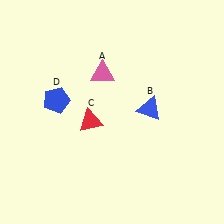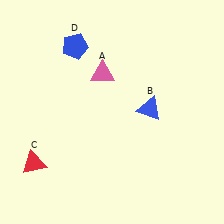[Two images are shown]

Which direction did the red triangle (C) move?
The red triangle (C) moved left.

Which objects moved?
The objects that moved are: the red triangle (C), the blue pentagon (D).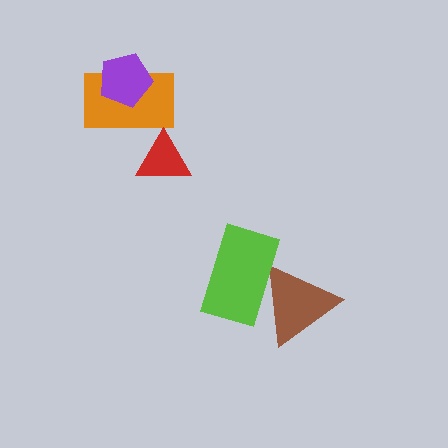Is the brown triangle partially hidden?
Yes, it is partially covered by another shape.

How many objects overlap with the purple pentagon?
1 object overlaps with the purple pentagon.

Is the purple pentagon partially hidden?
No, no other shape covers it.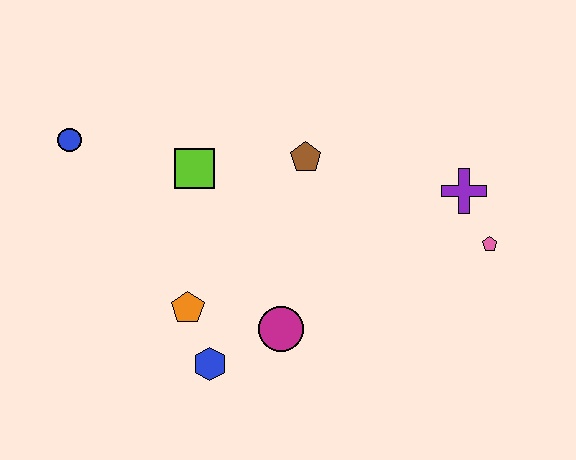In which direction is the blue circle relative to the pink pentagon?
The blue circle is to the left of the pink pentagon.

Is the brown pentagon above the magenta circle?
Yes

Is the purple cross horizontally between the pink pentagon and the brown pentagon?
Yes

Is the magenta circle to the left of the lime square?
No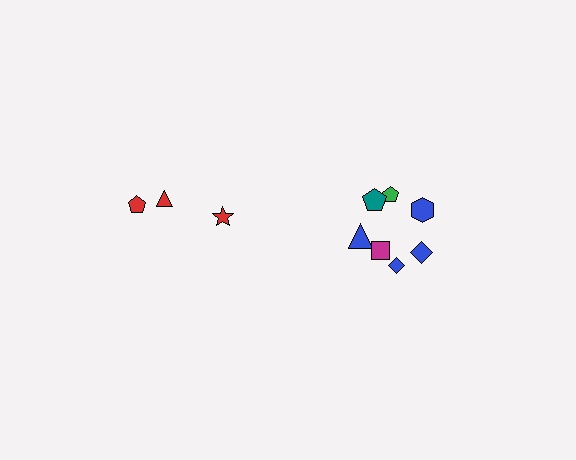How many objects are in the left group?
There are 3 objects.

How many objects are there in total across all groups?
There are 10 objects.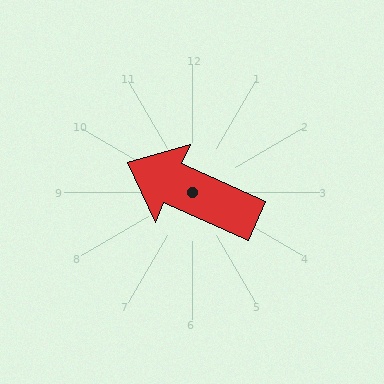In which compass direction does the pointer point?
Northwest.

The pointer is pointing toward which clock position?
Roughly 10 o'clock.